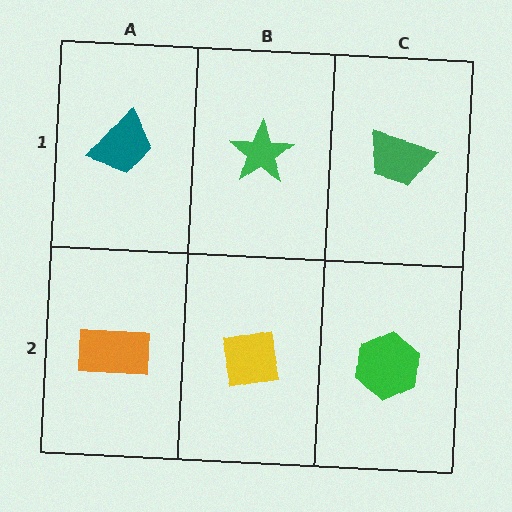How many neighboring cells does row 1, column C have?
2.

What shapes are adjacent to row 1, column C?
A green hexagon (row 2, column C), a green star (row 1, column B).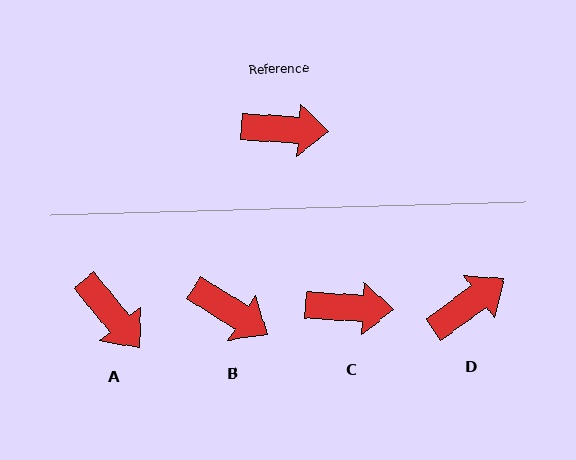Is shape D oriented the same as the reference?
No, it is off by about 39 degrees.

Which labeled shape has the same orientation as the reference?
C.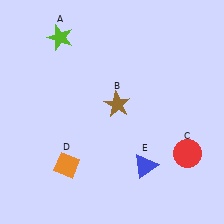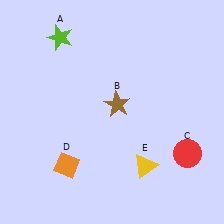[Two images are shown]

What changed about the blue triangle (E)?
In Image 1, E is blue. In Image 2, it changed to yellow.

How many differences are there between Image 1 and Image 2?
There is 1 difference between the two images.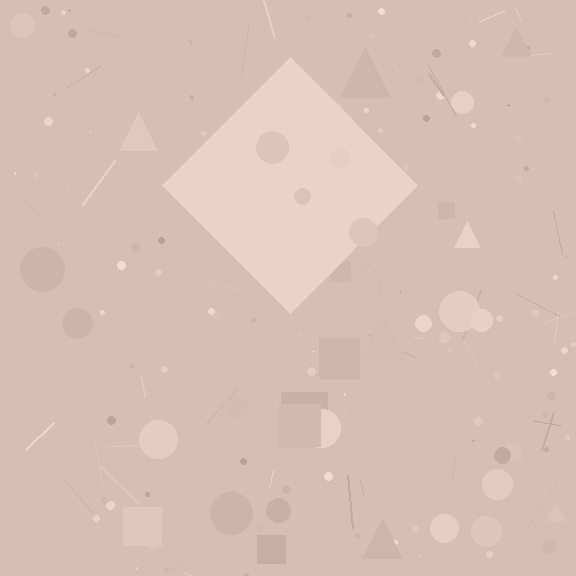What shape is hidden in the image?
A diamond is hidden in the image.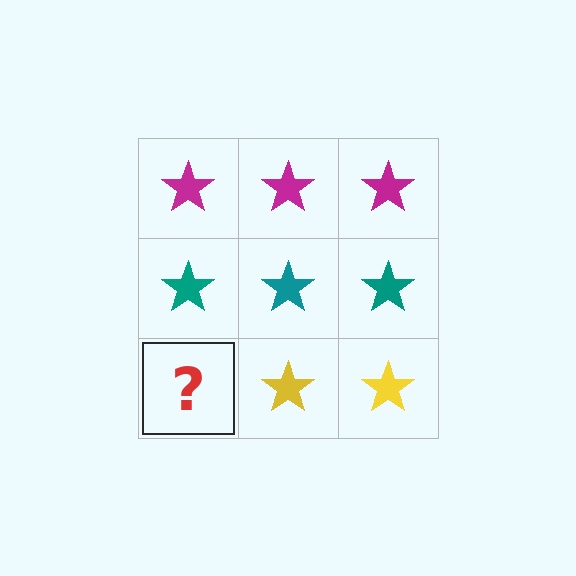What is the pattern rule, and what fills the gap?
The rule is that each row has a consistent color. The gap should be filled with a yellow star.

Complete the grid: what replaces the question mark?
The question mark should be replaced with a yellow star.